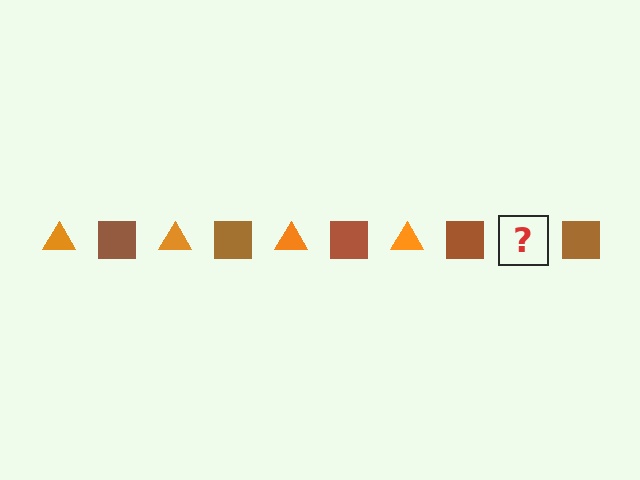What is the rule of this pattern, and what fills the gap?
The rule is that the pattern alternates between orange triangle and brown square. The gap should be filled with an orange triangle.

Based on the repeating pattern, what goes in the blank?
The blank should be an orange triangle.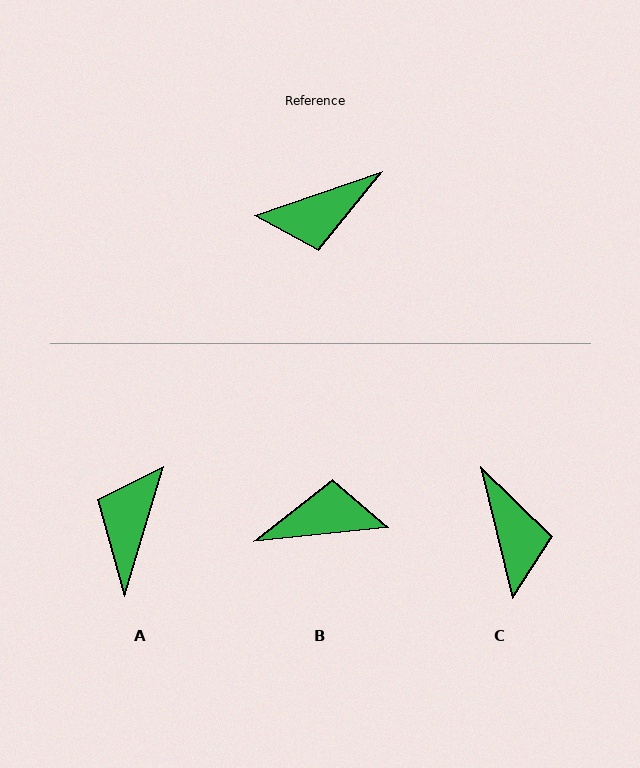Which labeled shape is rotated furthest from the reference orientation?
B, about 167 degrees away.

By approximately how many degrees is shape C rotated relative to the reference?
Approximately 85 degrees counter-clockwise.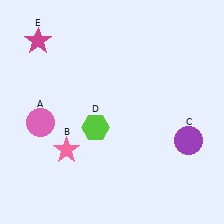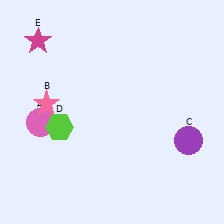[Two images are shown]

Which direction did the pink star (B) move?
The pink star (B) moved up.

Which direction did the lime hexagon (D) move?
The lime hexagon (D) moved left.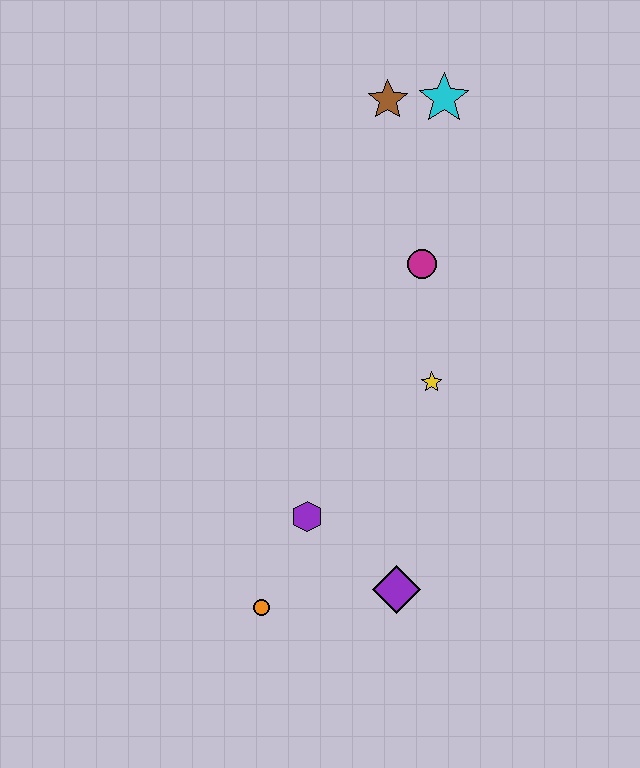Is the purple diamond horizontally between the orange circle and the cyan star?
Yes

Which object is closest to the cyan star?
The brown star is closest to the cyan star.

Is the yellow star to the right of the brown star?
Yes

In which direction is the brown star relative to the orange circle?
The brown star is above the orange circle.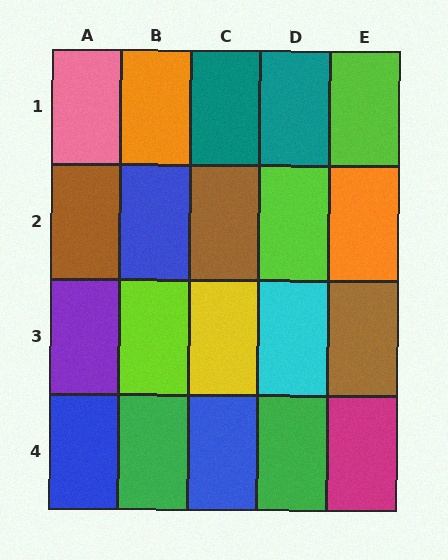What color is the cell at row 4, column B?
Green.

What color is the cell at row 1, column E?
Lime.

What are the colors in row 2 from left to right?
Brown, blue, brown, lime, orange.